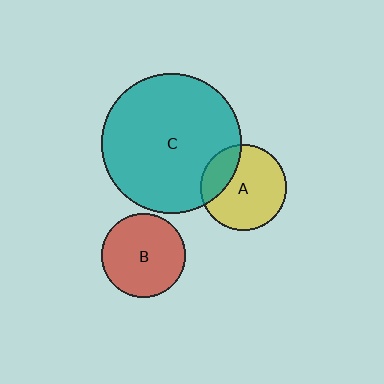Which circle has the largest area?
Circle C (teal).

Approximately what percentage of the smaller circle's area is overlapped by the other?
Approximately 25%.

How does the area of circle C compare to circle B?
Approximately 2.8 times.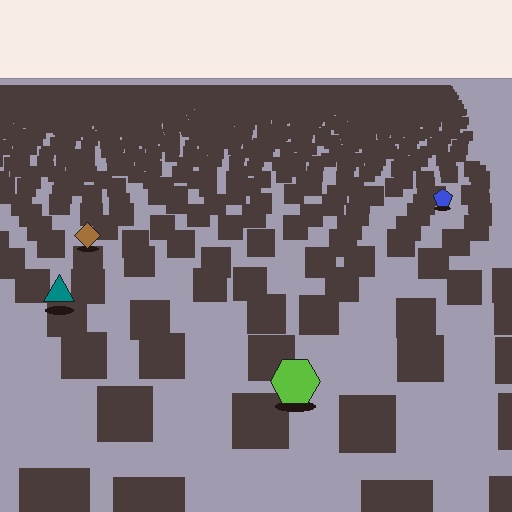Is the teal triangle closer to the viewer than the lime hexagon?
No. The lime hexagon is closer — you can tell from the texture gradient: the ground texture is coarser near it.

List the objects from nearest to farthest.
From nearest to farthest: the lime hexagon, the teal triangle, the brown diamond, the blue pentagon.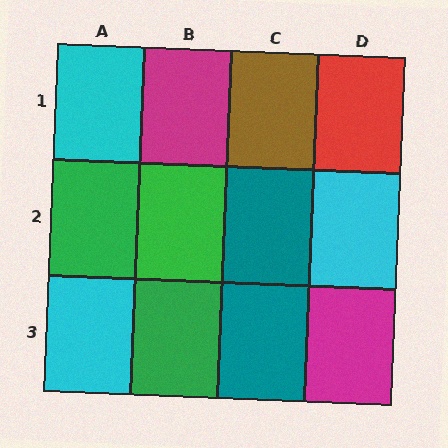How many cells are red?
1 cell is red.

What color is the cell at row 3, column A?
Cyan.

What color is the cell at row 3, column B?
Green.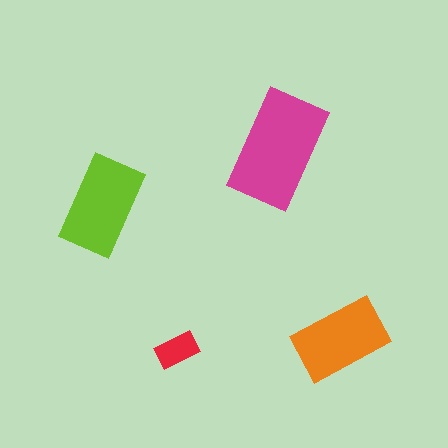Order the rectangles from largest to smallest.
the magenta one, the lime one, the orange one, the red one.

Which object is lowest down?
The red rectangle is bottommost.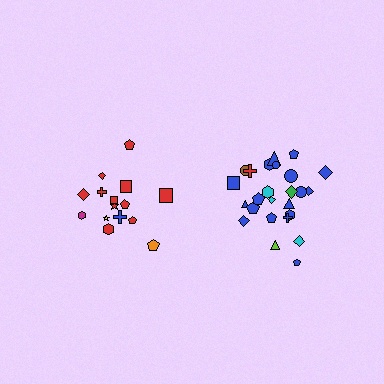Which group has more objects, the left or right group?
The right group.